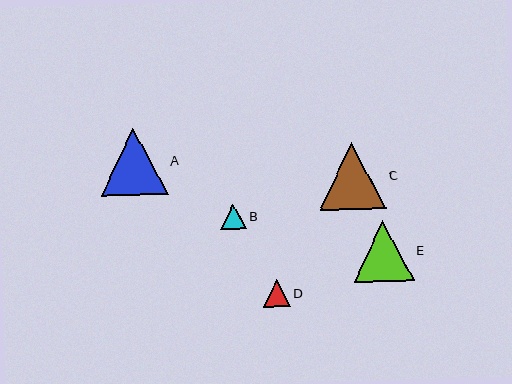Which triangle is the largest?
Triangle A is the largest with a size of approximately 67 pixels.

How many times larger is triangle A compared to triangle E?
Triangle A is approximately 1.1 times the size of triangle E.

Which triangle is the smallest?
Triangle B is the smallest with a size of approximately 25 pixels.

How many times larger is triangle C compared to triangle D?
Triangle C is approximately 2.5 times the size of triangle D.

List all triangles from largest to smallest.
From largest to smallest: A, C, E, D, B.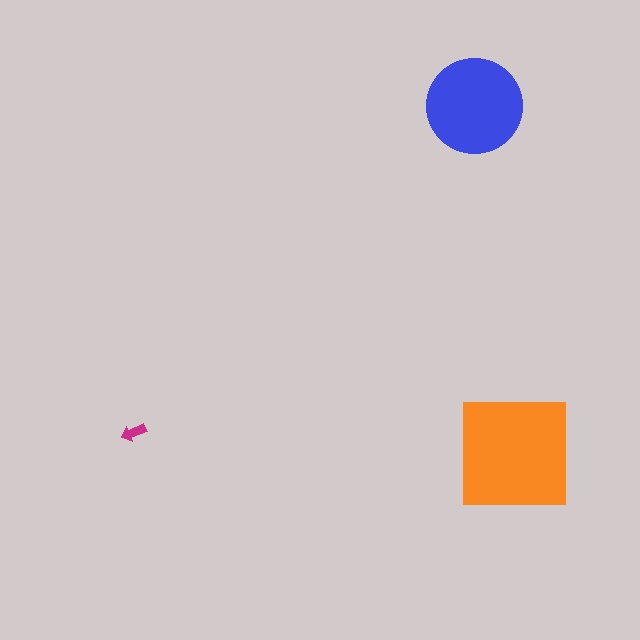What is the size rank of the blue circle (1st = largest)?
2nd.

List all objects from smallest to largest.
The magenta arrow, the blue circle, the orange square.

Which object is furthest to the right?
The orange square is rightmost.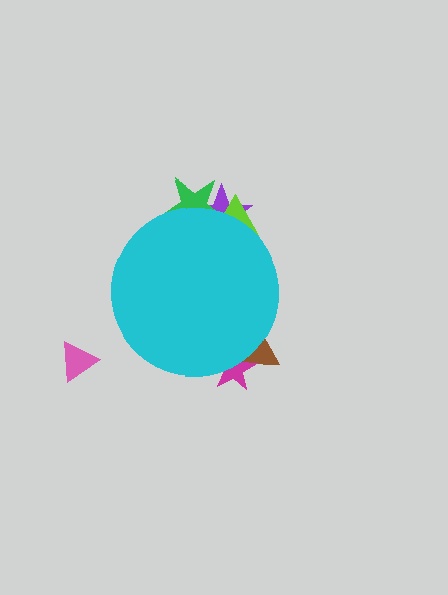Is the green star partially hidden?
Yes, the green star is partially hidden behind the cyan circle.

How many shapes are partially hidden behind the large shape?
5 shapes are partially hidden.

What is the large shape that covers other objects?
A cyan circle.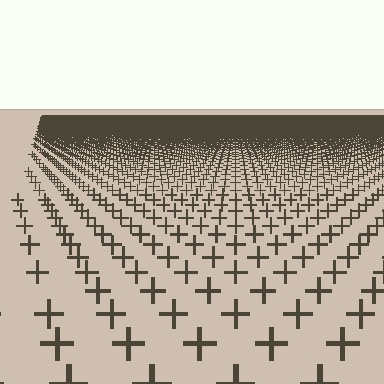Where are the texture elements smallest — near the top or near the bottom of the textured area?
Near the top.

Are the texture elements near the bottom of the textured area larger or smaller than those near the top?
Larger. Near the bottom, elements are closer to the viewer and appear at a bigger on-screen size.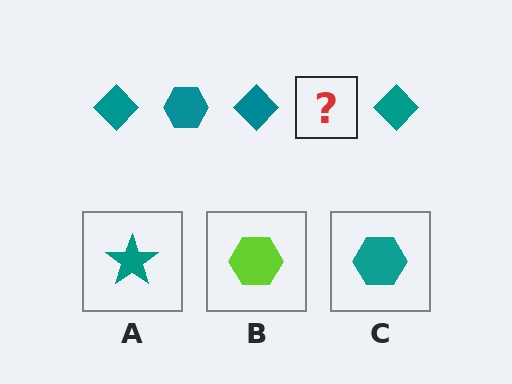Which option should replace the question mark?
Option C.